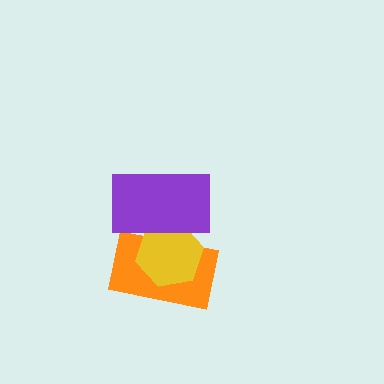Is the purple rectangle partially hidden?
No, no other shape covers it.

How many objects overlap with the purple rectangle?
2 objects overlap with the purple rectangle.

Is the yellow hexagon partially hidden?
Yes, it is partially covered by another shape.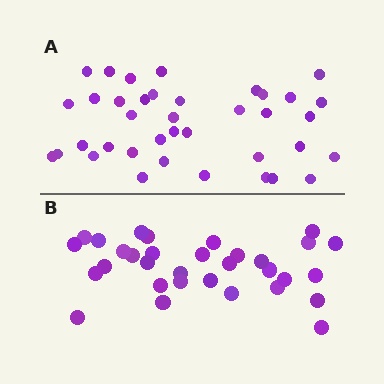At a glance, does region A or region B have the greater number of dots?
Region A (the top region) has more dots.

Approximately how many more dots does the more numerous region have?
Region A has about 6 more dots than region B.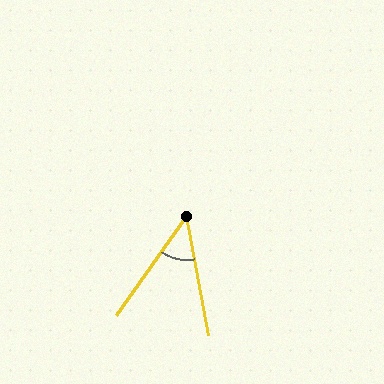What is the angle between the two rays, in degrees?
Approximately 46 degrees.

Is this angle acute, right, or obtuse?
It is acute.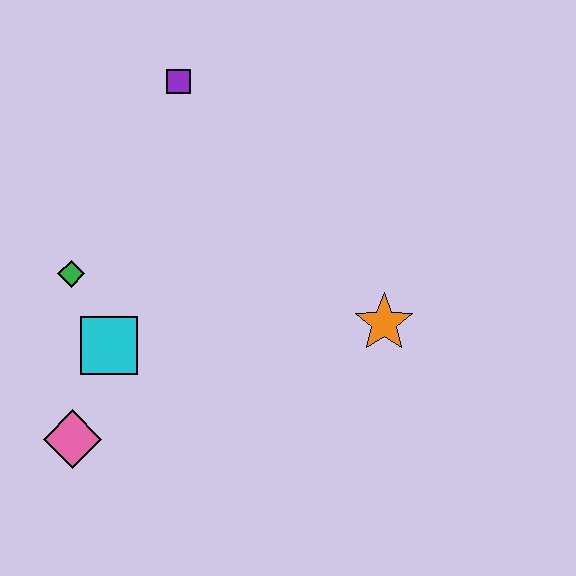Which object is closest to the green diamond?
The cyan square is closest to the green diamond.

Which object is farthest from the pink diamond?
The purple square is farthest from the pink diamond.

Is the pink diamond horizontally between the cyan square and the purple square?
No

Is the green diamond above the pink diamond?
Yes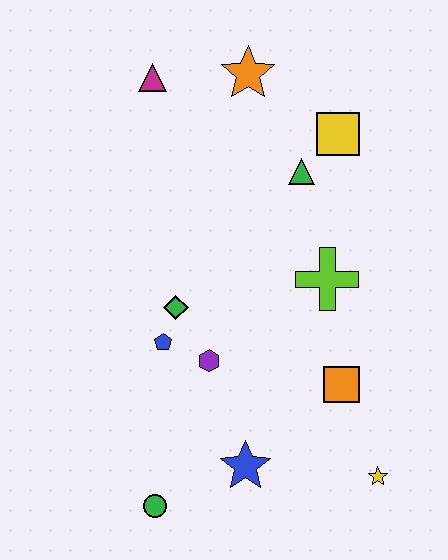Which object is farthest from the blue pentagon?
The orange star is farthest from the blue pentagon.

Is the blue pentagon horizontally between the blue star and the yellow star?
No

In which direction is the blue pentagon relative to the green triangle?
The blue pentagon is below the green triangle.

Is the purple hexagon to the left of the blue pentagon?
No